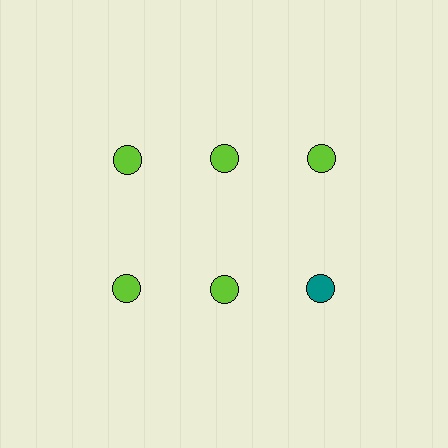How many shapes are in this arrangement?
There are 6 shapes arranged in a grid pattern.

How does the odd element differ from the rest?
It has a different color: teal instead of lime.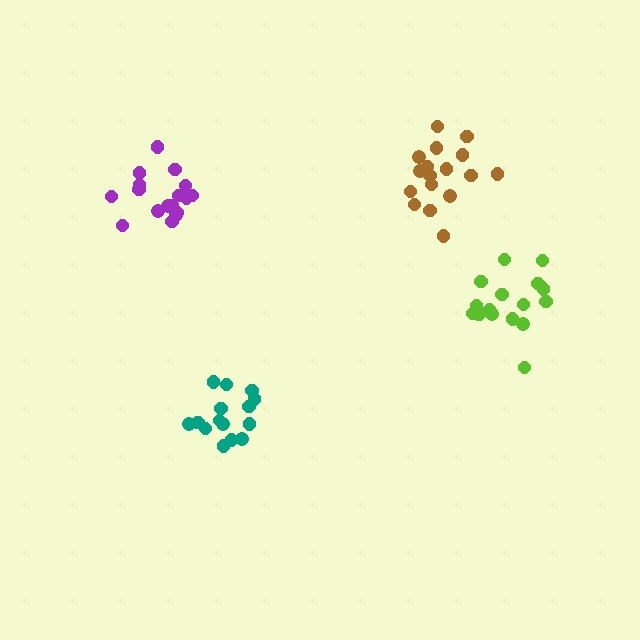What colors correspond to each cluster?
The clusters are colored: brown, purple, teal, lime.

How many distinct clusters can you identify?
There are 4 distinct clusters.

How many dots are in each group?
Group 1: 18 dots, Group 2: 18 dots, Group 3: 15 dots, Group 4: 16 dots (67 total).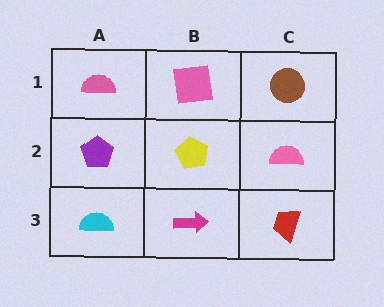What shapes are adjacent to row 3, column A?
A purple pentagon (row 2, column A), a magenta arrow (row 3, column B).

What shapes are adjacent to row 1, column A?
A purple pentagon (row 2, column A), a pink square (row 1, column B).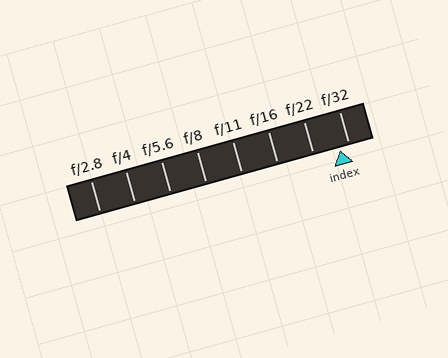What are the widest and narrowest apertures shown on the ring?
The widest aperture shown is f/2.8 and the narrowest is f/32.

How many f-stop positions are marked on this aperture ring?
There are 8 f-stop positions marked.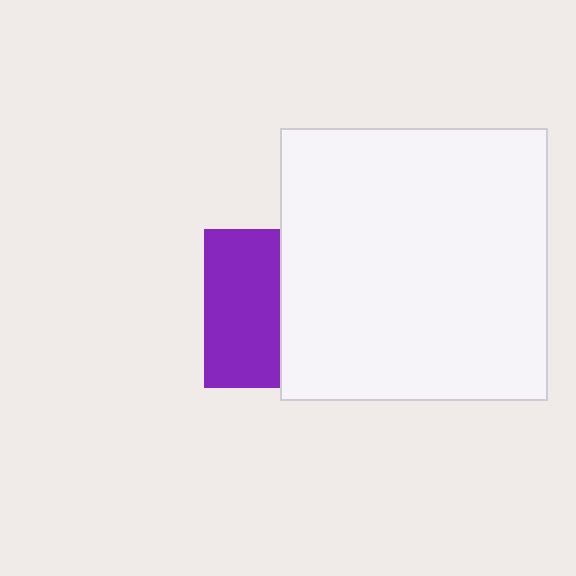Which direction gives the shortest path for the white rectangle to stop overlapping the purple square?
Moving right gives the shortest separation.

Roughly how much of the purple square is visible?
About half of it is visible (roughly 48%).